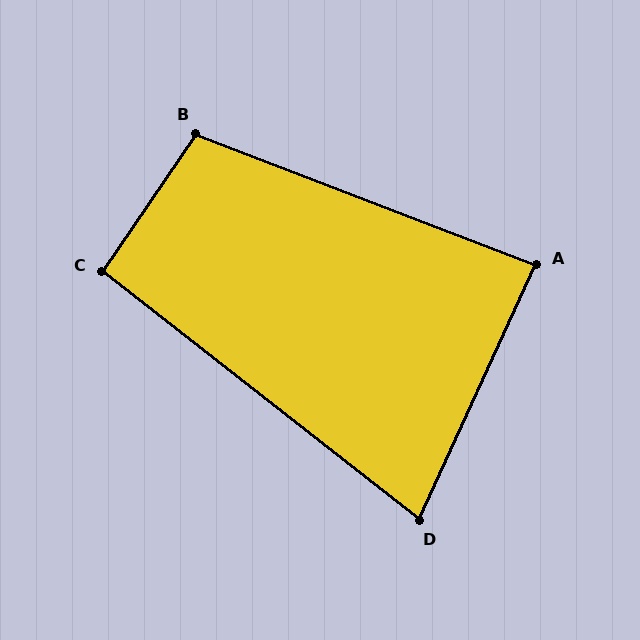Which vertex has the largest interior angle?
B, at approximately 103 degrees.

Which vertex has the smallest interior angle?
D, at approximately 77 degrees.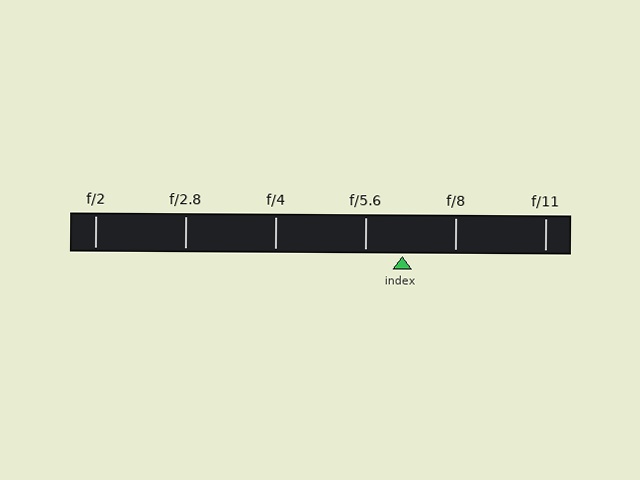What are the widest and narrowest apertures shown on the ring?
The widest aperture shown is f/2 and the narrowest is f/11.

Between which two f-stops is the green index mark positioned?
The index mark is between f/5.6 and f/8.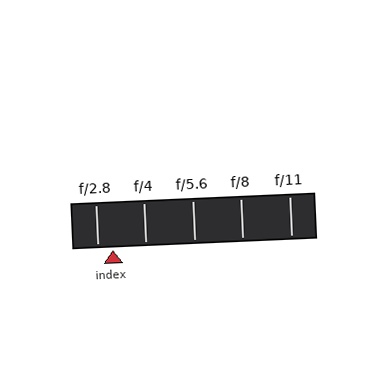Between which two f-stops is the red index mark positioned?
The index mark is between f/2.8 and f/4.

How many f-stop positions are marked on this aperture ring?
There are 5 f-stop positions marked.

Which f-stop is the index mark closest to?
The index mark is closest to f/2.8.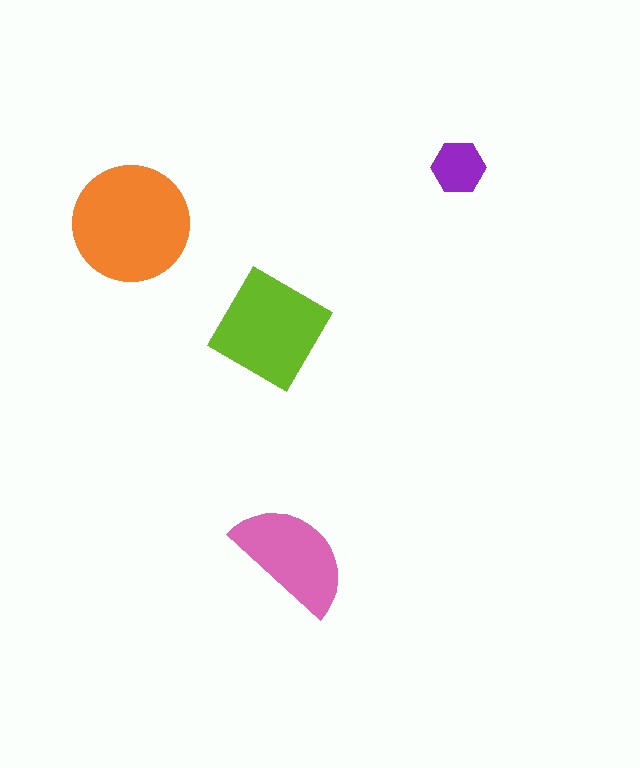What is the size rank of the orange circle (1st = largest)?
1st.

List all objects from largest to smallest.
The orange circle, the lime diamond, the pink semicircle, the purple hexagon.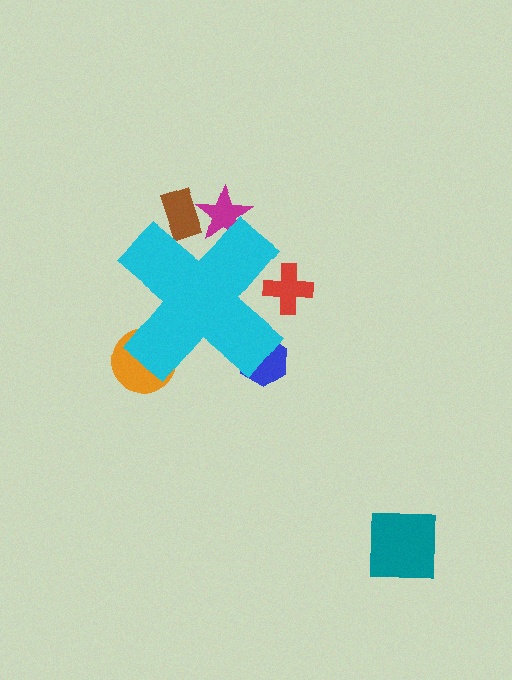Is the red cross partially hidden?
Yes, the red cross is partially hidden behind the cyan cross.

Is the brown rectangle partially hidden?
Yes, the brown rectangle is partially hidden behind the cyan cross.